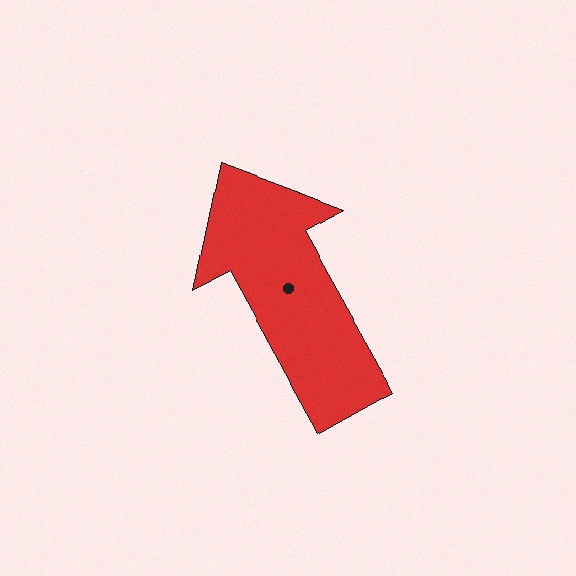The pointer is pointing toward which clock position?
Roughly 11 o'clock.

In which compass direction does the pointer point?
Northwest.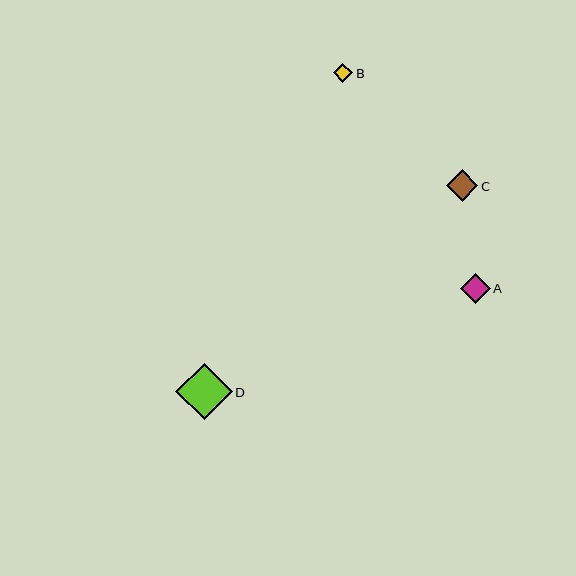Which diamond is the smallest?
Diamond B is the smallest with a size of approximately 19 pixels.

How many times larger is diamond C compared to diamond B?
Diamond C is approximately 1.6 times the size of diamond B.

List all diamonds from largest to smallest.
From largest to smallest: D, C, A, B.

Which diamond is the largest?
Diamond D is the largest with a size of approximately 56 pixels.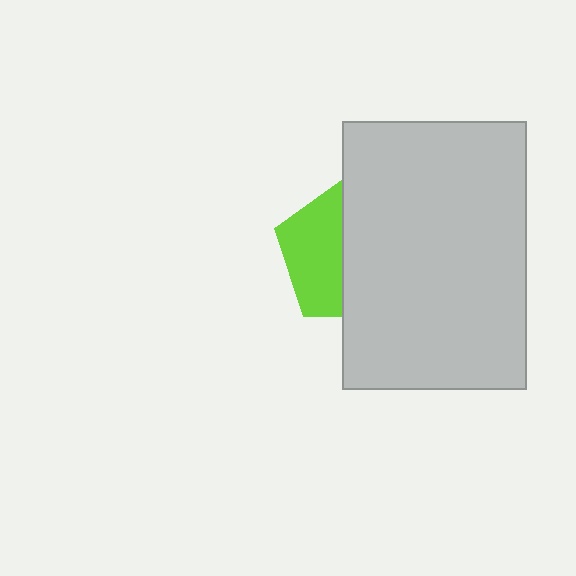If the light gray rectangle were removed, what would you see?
You would see the complete lime pentagon.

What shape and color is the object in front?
The object in front is a light gray rectangle.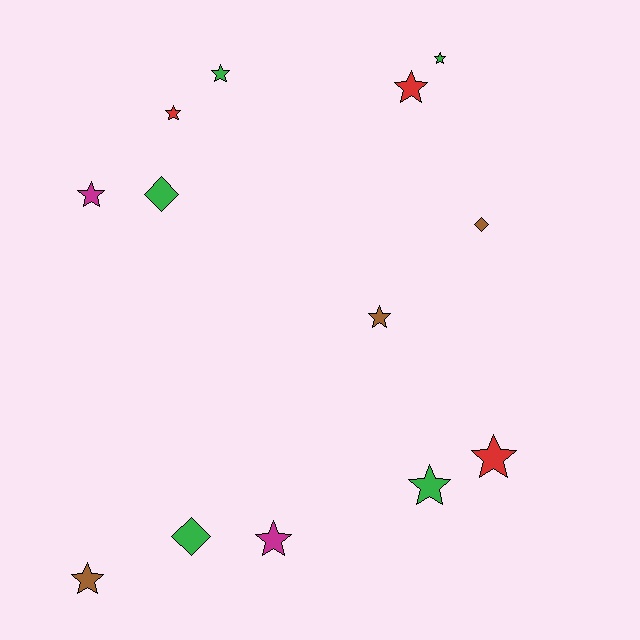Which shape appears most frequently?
Star, with 10 objects.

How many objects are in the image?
There are 13 objects.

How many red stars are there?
There are 3 red stars.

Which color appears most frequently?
Green, with 5 objects.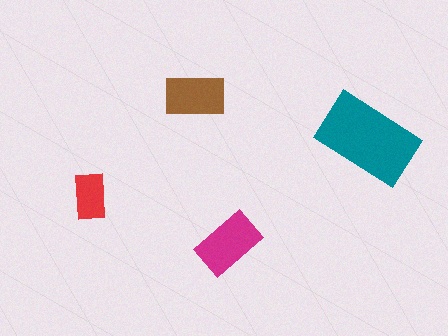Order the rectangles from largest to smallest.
the teal one, the magenta one, the brown one, the red one.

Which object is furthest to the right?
The teal rectangle is rightmost.